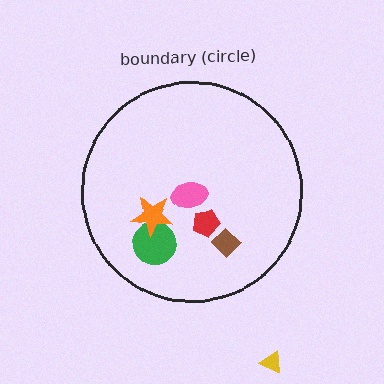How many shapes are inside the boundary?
5 inside, 1 outside.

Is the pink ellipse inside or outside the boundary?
Inside.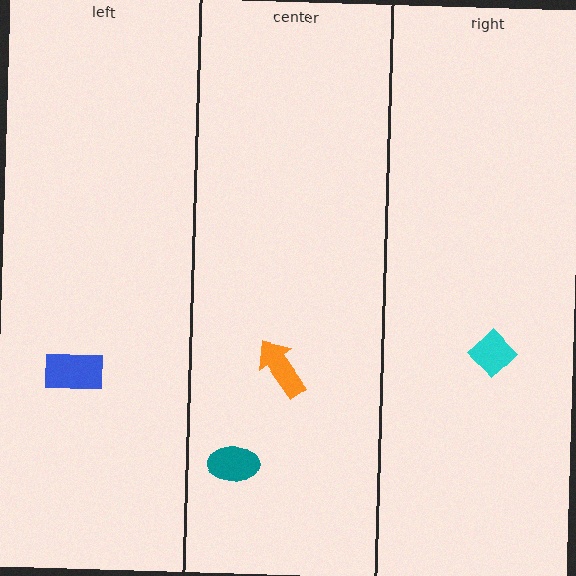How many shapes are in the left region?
1.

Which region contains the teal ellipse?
The center region.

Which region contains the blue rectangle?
The left region.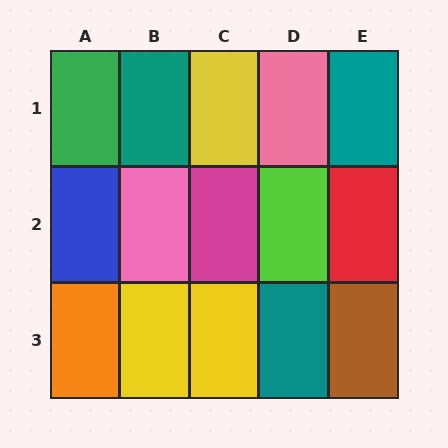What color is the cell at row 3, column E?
Brown.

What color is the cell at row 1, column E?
Teal.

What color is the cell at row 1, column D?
Pink.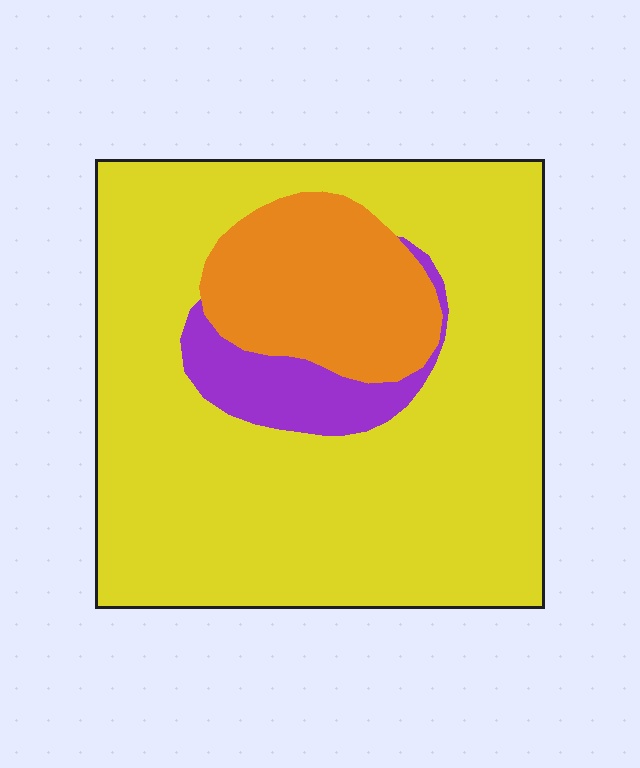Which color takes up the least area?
Purple, at roughly 10%.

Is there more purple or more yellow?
Yellow.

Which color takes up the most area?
Yellow, at roughly 75%.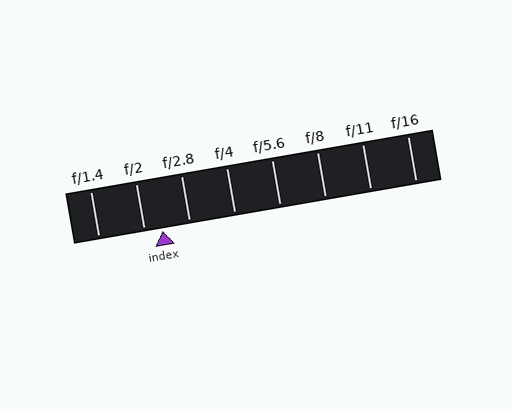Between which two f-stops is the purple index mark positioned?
The index mark is between f/2 and f/2.8.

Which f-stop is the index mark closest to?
The index mark is closest to f/2.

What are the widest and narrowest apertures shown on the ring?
The widest aperture shown is f/1.4 and the narrowest is f/16.